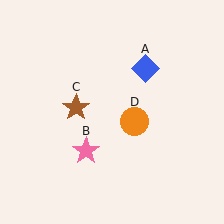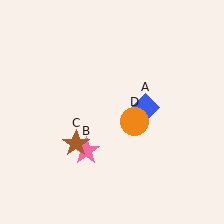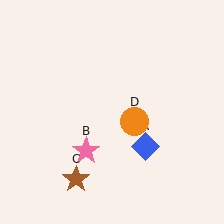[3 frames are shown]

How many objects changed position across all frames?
2 objects changed position: blue diamond (object A), brown star (object C).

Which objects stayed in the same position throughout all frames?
Pink star (object B) and orange circle (object D) remained stationary.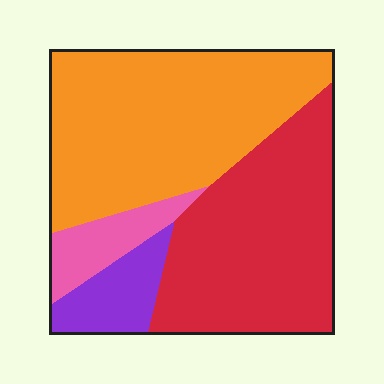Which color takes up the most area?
Orange, at roughly 45%.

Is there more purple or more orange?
Orange.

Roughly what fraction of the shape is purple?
Purple takes up less than a sixth of the shape.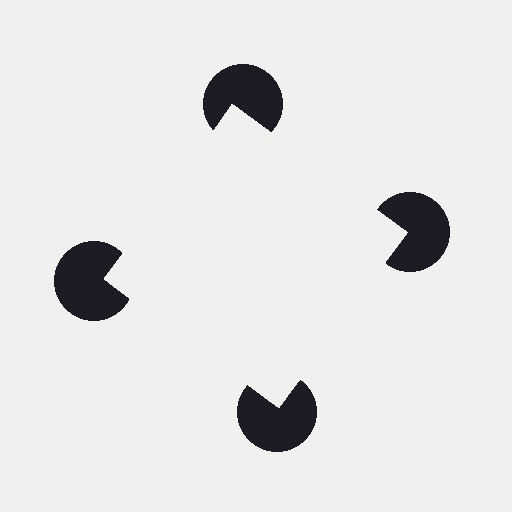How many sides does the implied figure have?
4 sides.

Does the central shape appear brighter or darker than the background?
It typically appears slightly brighter than the background, even though no actual brightness change is drawn.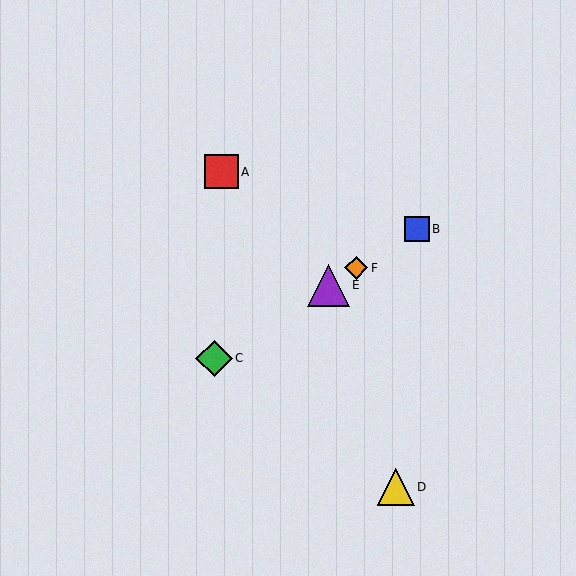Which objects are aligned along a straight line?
Objects B, C, E, F are aligned along a straight line.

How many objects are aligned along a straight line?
4 objects (B, C, E, F) are aligned along a straight line.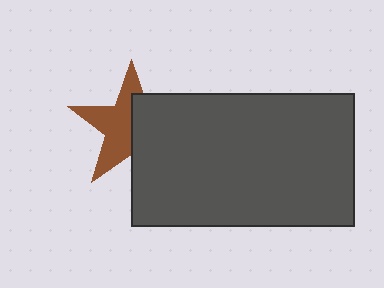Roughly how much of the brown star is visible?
About half of it is visible (roughly 54%).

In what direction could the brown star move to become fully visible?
The brown star could move left. That would shift it out from behind the dark gray rectangle entirely.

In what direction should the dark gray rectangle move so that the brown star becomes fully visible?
The dark gray rectangle should move right. That is the shortest direction to clear the overlap and leave the brown star fully visible.